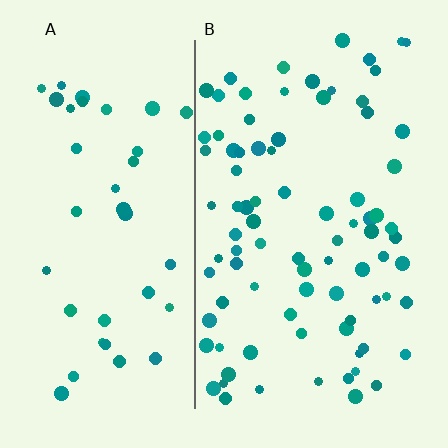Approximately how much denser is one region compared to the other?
Approximately 2.1× — region B over region A.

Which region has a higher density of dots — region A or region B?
B (the right).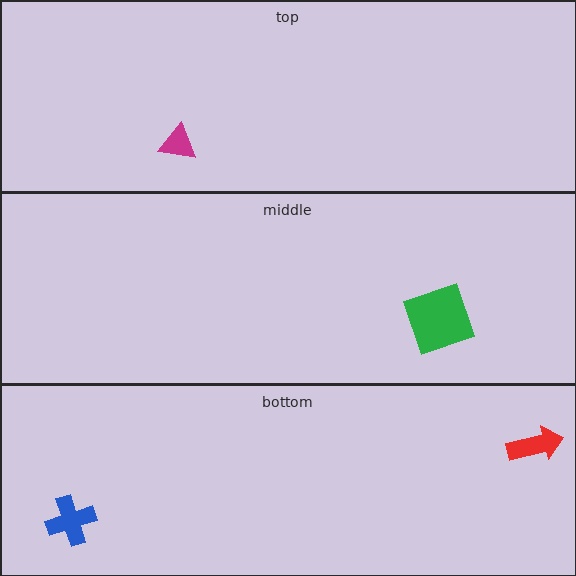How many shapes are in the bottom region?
2.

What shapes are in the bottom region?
The blue cross, the red arrow.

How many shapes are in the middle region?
1.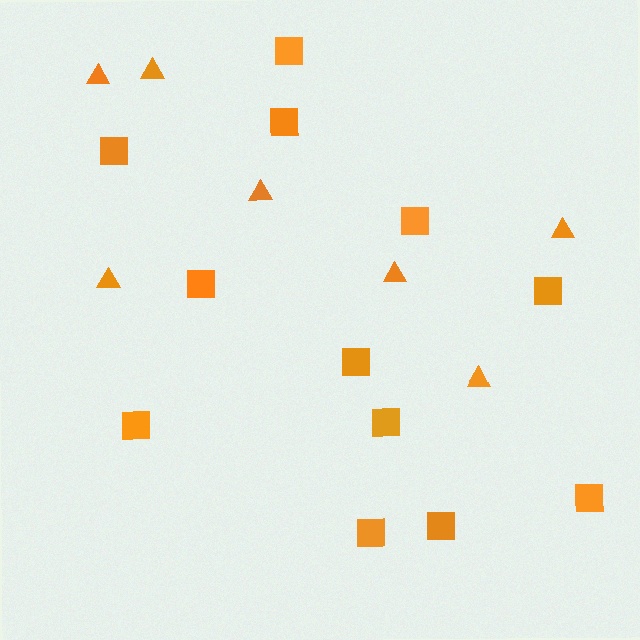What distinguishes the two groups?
There are 2 groups: one group of triangles (7) and one group of squares (12).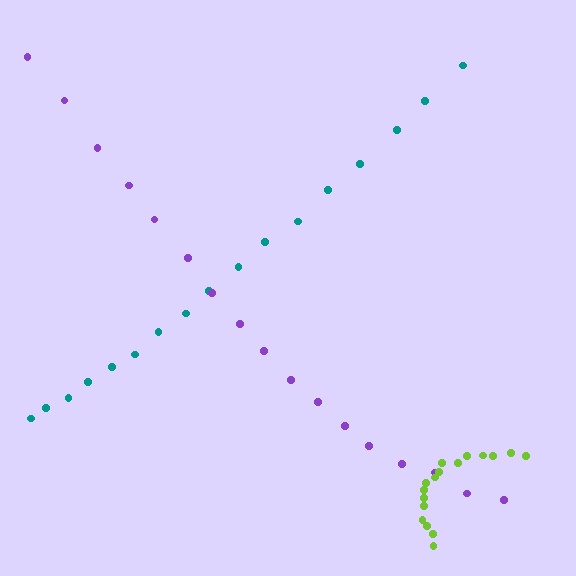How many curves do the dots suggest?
There are 3 distinct paths.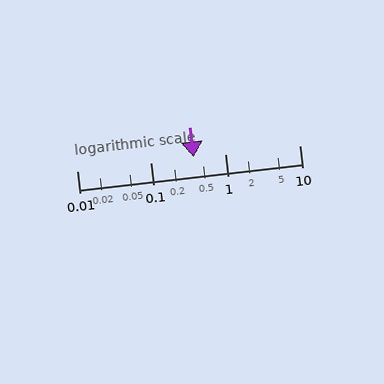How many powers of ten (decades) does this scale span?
The scale spans 3 decades, from 0.01 to 10.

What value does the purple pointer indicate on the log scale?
The pointer indicates approximately 0.38.